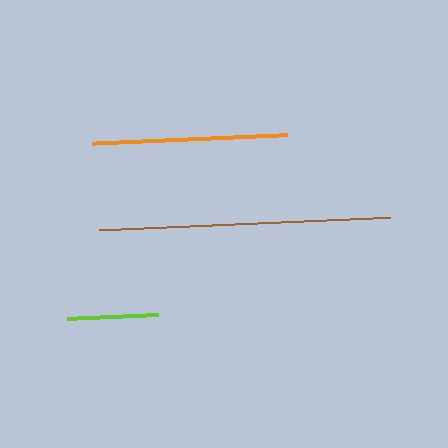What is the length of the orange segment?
The orange segment is approximately 195 pixels long.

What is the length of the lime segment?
The lime segment is approximately 91 pixels long.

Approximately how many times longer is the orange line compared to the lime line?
The orange line is approximately 2.1 times the length of the lime line.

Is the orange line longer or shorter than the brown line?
The brown line is longer than the orange line.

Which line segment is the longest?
The brown line is the longest at approximately 291 pixels.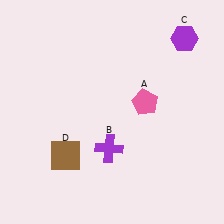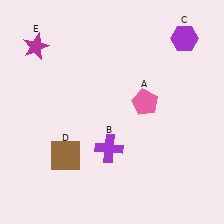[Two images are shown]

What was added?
A magenta star (E) was added in Image 2.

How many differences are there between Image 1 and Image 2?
There is 1 difference between the two images.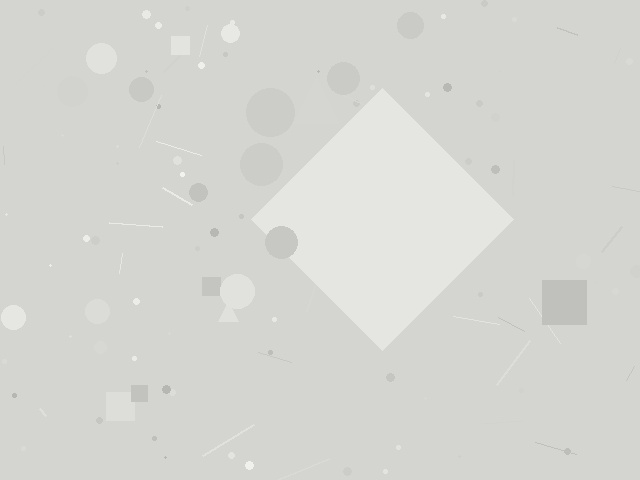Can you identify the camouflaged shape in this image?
The camouflaged shape is a diamond.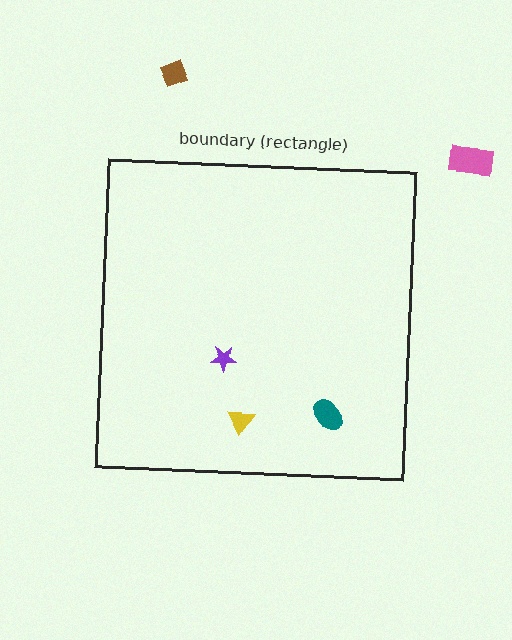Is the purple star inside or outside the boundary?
Inside.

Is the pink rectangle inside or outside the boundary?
Outside.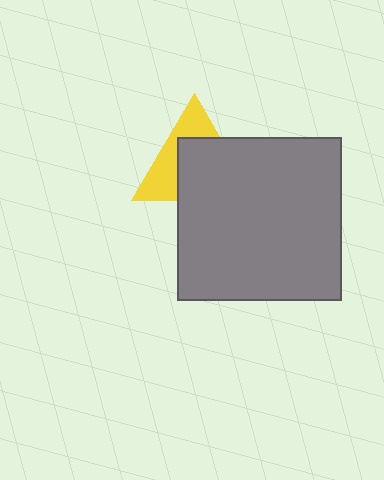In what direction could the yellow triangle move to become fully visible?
The yellow triangle could move up. That would shift it out from behind the gray square entirely.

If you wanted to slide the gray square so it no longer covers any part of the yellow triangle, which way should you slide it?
Slide it down — that is the most direct way to separate the two shapes.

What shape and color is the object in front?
The object in front is a gray square.